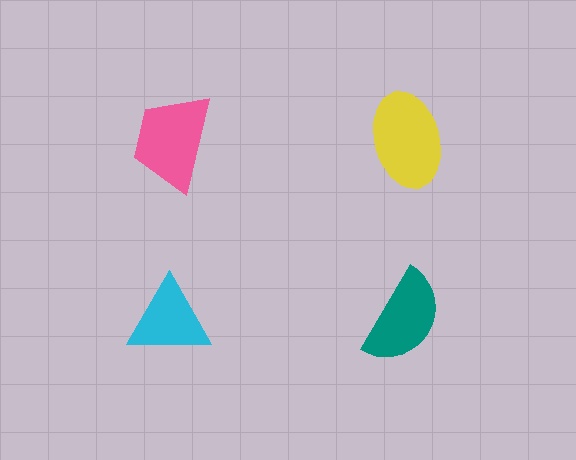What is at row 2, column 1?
A cyan triangle.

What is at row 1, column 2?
A yellow ellipse.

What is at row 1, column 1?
A pink trapezoid.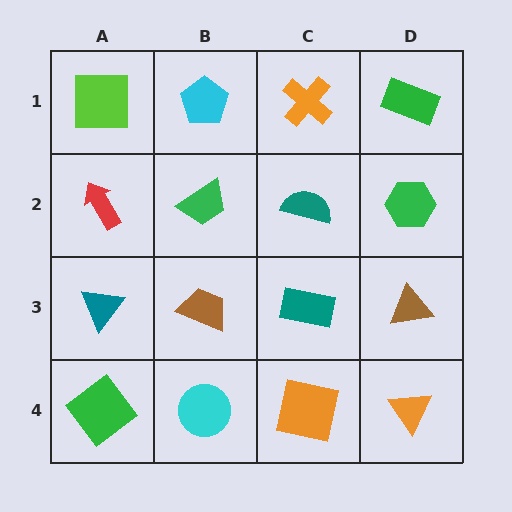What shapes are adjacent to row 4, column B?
A brown trapezoid (row 3, column B), a green diamond (row 4, column A), an orange square (row 4, column C).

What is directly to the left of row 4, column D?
An orange square.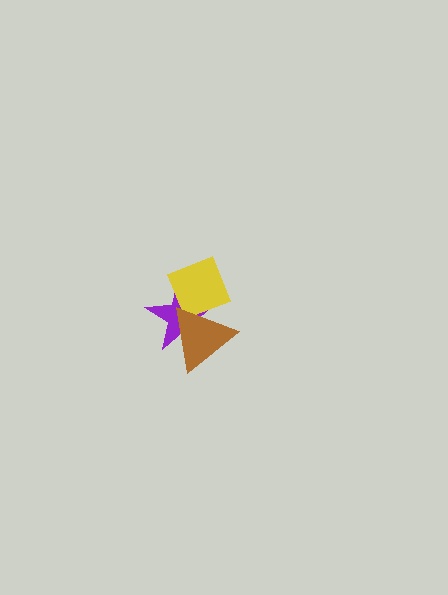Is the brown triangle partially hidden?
No, no other shape covers it.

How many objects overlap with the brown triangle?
2 objects overlap with the brown triangle.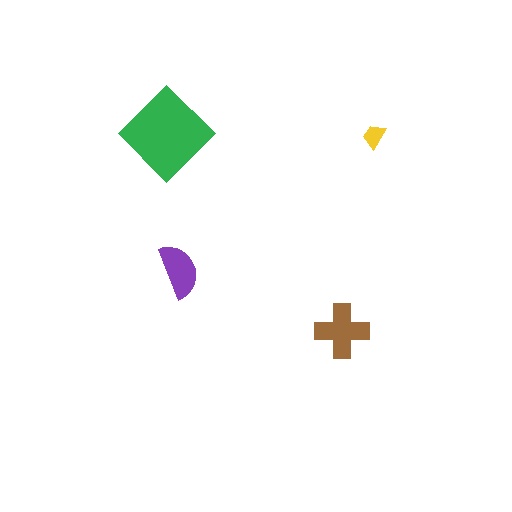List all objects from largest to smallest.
The green diamond, the brown cross, the purple semicircle, the yellow trapezoid.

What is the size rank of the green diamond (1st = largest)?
1st.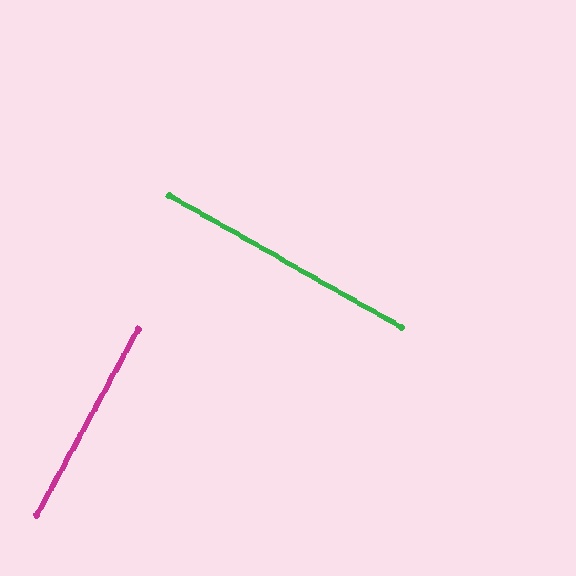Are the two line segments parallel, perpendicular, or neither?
Perpendicular — they meet at approximately 89°.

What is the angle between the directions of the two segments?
Approximately 89 degrees.